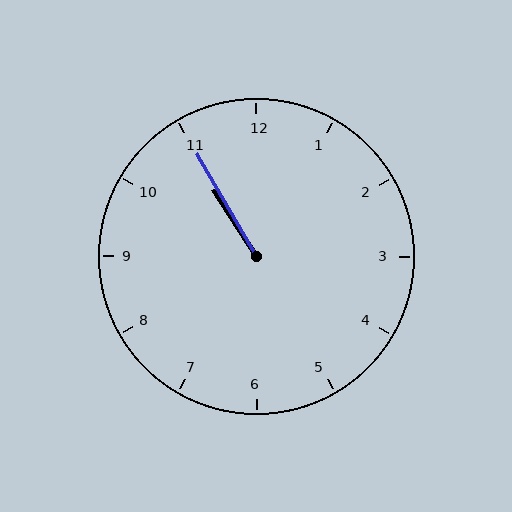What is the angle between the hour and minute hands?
Approximately 2 degrees.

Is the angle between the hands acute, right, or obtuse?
It is acute.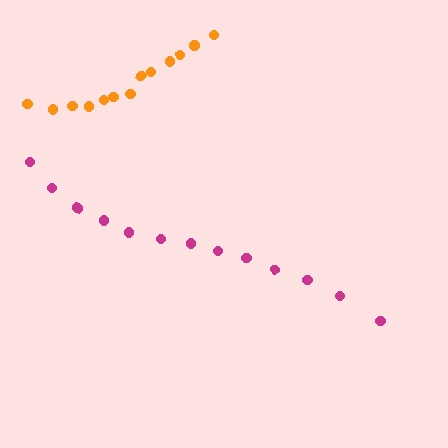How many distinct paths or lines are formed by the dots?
There are 2 distinct paths.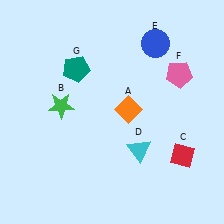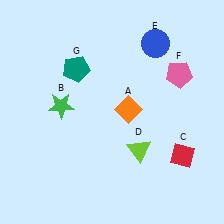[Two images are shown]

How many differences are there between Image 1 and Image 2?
There is 1 difference between the two images.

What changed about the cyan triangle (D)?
In Image 1, D is cyan. In Image 2, it changed to lime.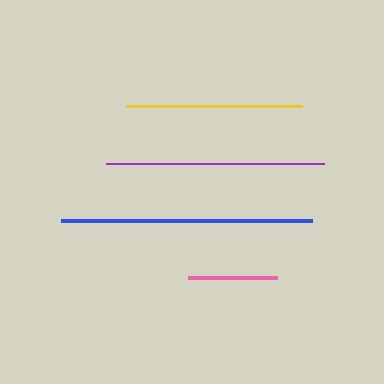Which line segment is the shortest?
The pink line is the shortest at approximately 89 pixels.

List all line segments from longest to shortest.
From longest to shortest: blue, purple, yellow, pink.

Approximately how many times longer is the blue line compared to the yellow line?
The blue line is approximately 1.4 times the length of the yellow line.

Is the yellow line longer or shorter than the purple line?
The purple line is longer than the yellow line.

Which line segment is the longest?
The blue line is the longest at approximately 251 pixels.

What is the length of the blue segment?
The blue segment is approximately 251 pixels long.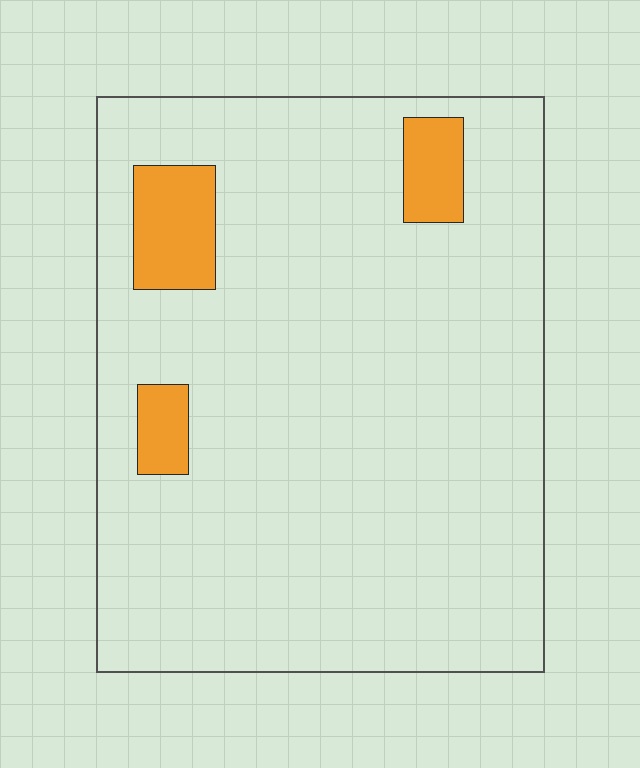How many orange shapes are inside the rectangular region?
3.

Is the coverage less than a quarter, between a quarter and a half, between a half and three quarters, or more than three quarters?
Less than a quarter.